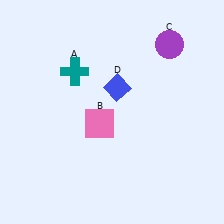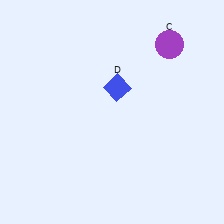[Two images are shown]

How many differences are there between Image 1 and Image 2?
There are 2 differences between the two images.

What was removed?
The pink square (B), the teal cross (A) were removed in Image 2.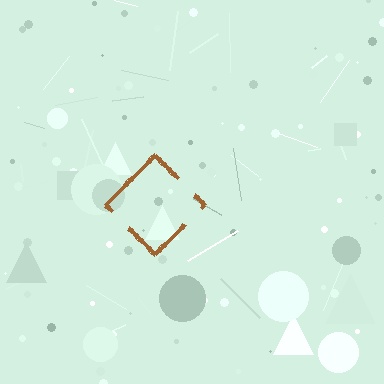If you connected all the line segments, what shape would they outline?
They would outline a diamond.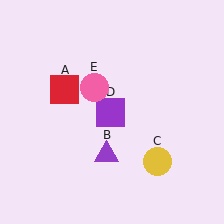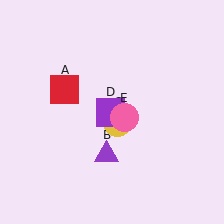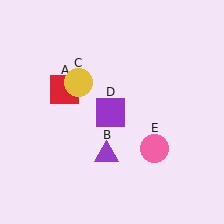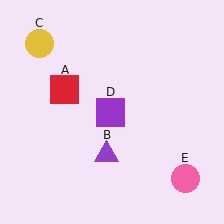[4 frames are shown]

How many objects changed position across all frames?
2 objects changed position: yellow circle (object C), pink circle (object E).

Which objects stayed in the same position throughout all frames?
Red square (object A) and purple triangle (object B) and purple square (object D) remained stationary.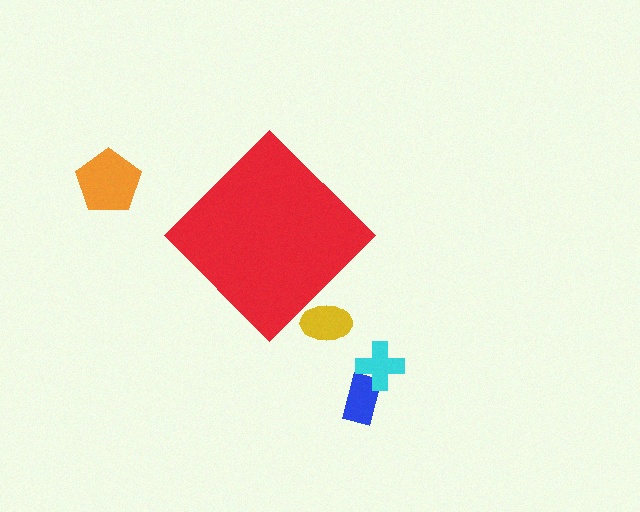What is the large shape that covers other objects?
A red diamond.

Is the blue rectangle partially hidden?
No, the blue rectangle is fully visible.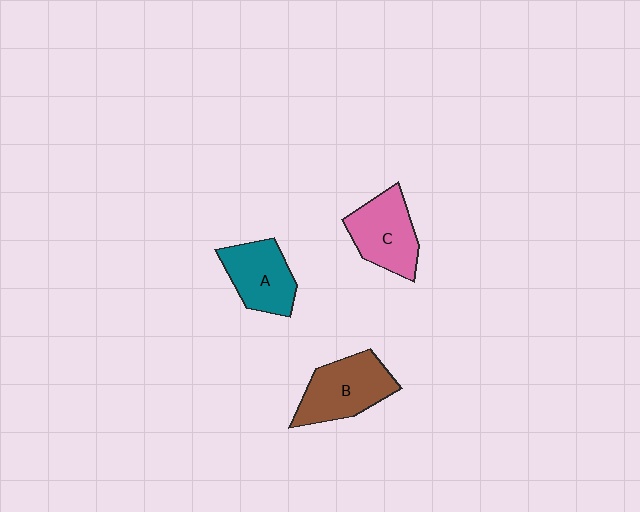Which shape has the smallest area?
Shape A (teal).